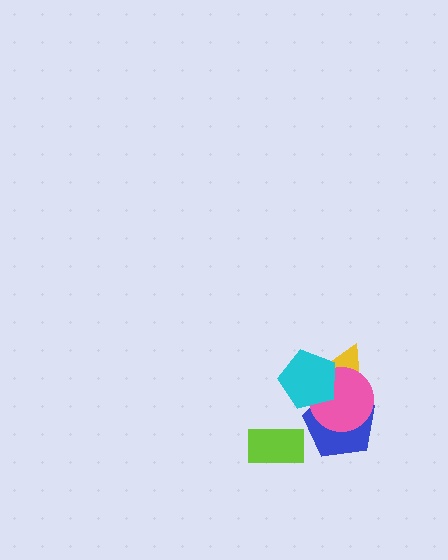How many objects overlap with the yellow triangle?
3 objects overlap with the yellow triangle.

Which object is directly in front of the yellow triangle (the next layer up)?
The pink circle is directly in front of the yellow triangle.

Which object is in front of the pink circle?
The cyan pentagon is in front of the pink circle.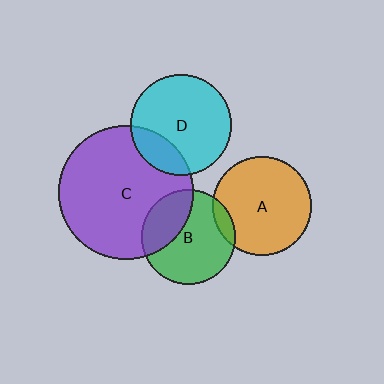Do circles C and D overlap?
Yes.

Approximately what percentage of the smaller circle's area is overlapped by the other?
Approximately 20%.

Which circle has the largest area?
Circle C (purple).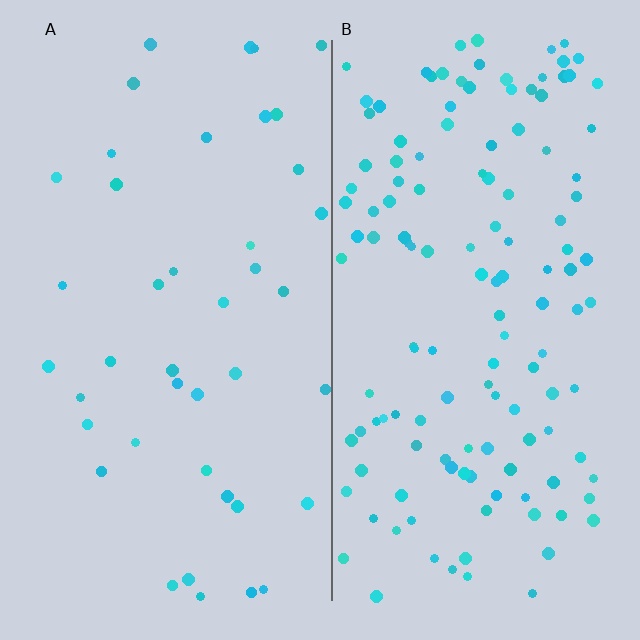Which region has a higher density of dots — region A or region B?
B (the right).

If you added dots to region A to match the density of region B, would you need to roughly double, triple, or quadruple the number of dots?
Approximately triple.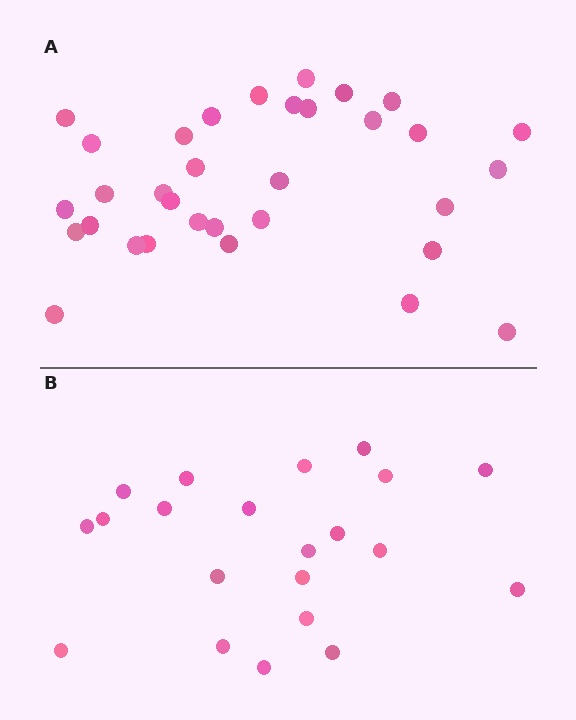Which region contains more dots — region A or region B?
Region A (the top region) has more dots.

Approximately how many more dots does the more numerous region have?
Region A has roughly 12 or so more dots than region B.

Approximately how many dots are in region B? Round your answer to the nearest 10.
About 20 dots. (The exact count is 21, which rounds to 20.)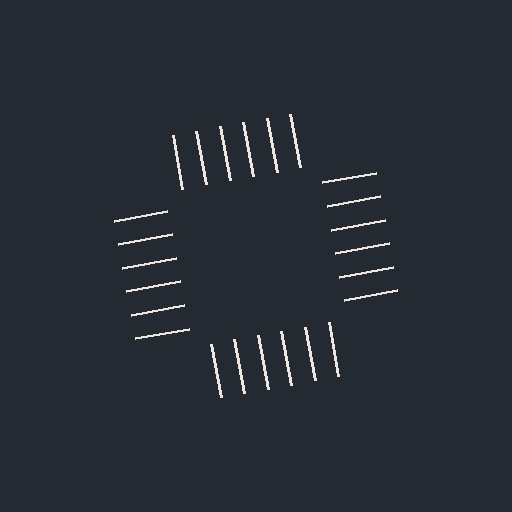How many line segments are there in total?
24 — 6 along each of the 4 edges.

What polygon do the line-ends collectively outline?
An illusory square — the line segments terminate on its edges but no continuous stroke is drawn.